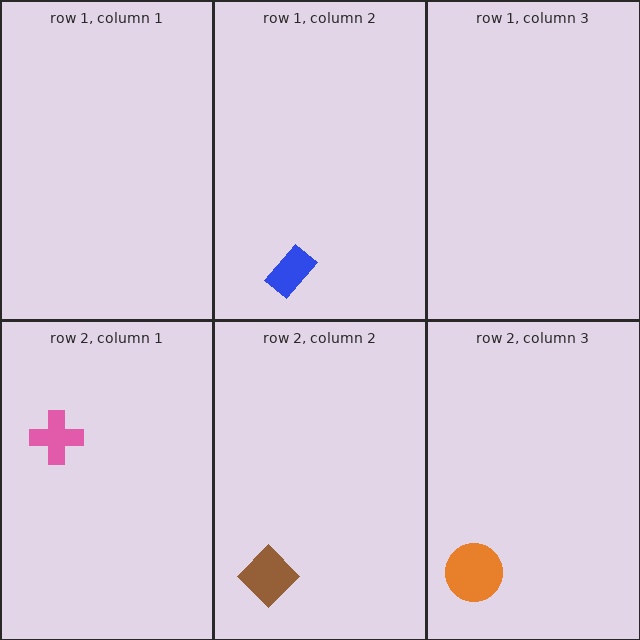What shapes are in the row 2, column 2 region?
The brown diamond.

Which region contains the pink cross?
The row 2, column 1 region.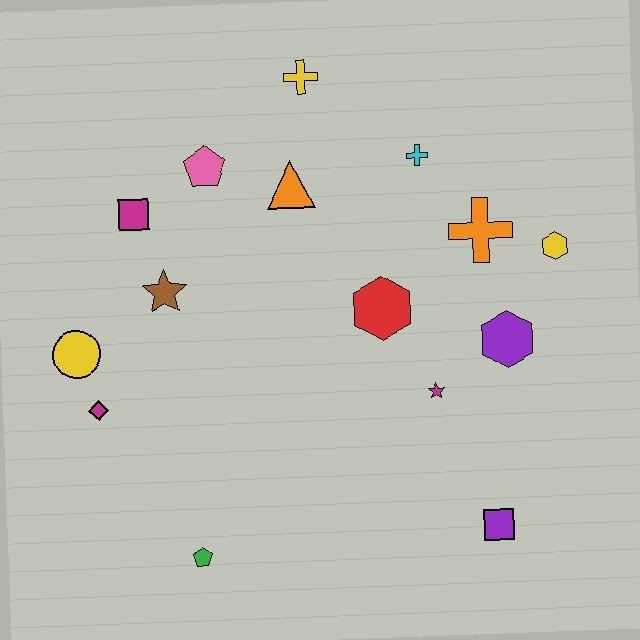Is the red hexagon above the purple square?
Yes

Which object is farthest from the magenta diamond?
The yellow hexagon is farthest from the magenta diamond.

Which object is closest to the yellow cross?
The orange triangle is closest to the yellow cross.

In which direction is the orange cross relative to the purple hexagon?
The orange cross is above the purple hexagon.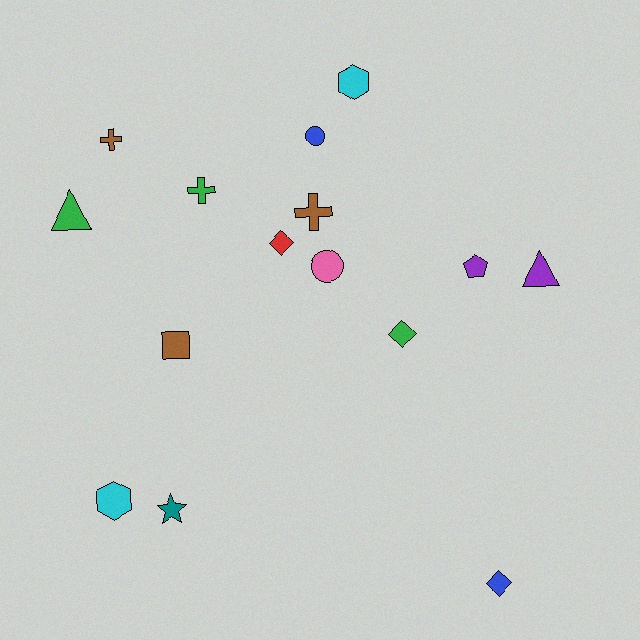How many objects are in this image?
There are 15 objects.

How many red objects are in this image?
There is 1 red object.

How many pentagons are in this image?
There is 1 pentagon.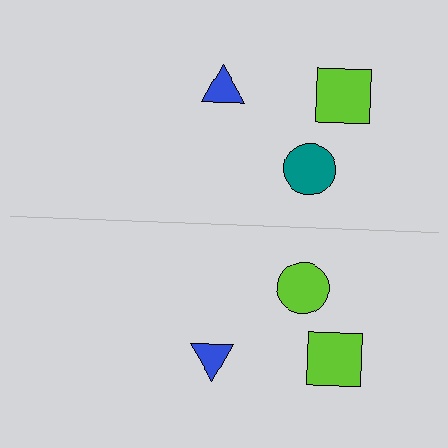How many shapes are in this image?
There are 6 shapes in this image.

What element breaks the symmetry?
The lime circle on the bottom side breaks the symmetry — its mirror counterpart is teal.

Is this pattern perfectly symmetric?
No, the pattern is not perfectly symmetric. The lime circle on the bottom side breaks the symmetry — its mirror counterpart is teal.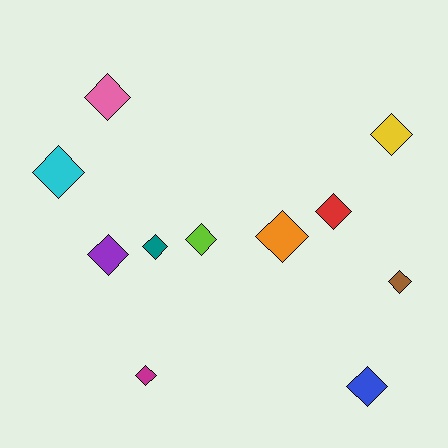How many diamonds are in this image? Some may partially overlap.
There are 11 diamonds.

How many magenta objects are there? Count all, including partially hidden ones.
There is 1 magenta object.